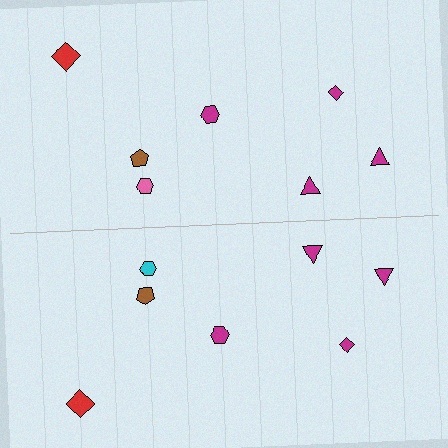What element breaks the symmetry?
The cyan hexagon on the bottom side breaks the symmetry — its mirror counterpart is pink.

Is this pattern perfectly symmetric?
No, the pattern is not perfectly symmetric. The cyan hexagon on the bottom side breaks the symmetry — its mirror counterpart is pink.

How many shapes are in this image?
There are 14 shapes in this image.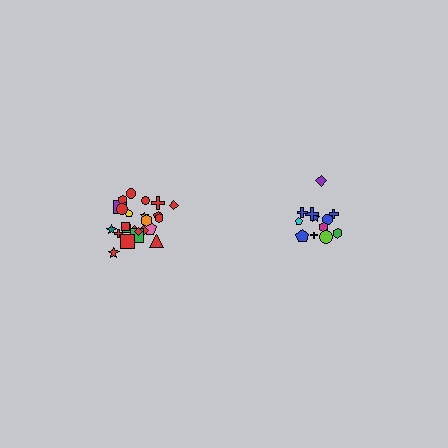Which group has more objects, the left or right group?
The left group.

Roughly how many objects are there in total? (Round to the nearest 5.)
Roughly 35 objects in total.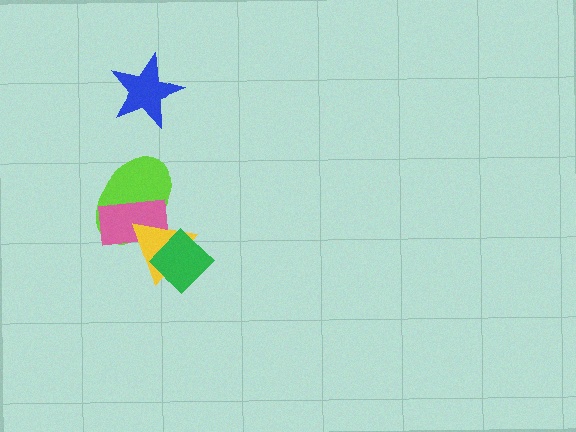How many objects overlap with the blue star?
0 objects overlap with the blue star.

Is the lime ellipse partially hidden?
Yes, it is partially covered by another shape.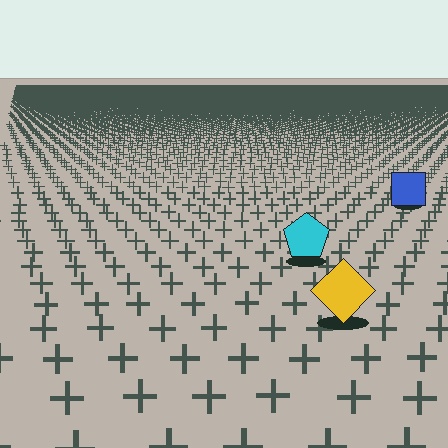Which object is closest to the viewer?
The yellow diamond is closest. The texture marks near it are larger and more spread out.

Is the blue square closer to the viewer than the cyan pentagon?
No. The cyan pentagon is closer — you can tell from the texture gradient: the ground texture is coarser near it.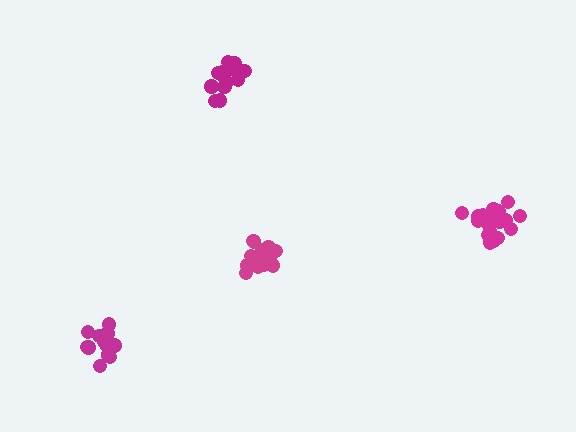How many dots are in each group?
Group 1: 18 dots, Group 2: 21 dots, Group 3: 15 dots, Group 4: 15 dots (69 total).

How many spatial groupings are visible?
There are 4 spatial groupings.